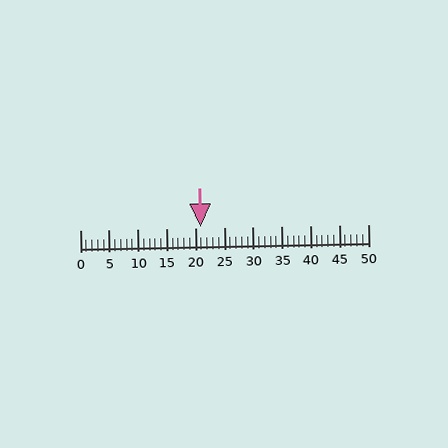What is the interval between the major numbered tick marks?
The major tick marks are spaced 5 units apart.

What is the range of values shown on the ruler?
The ruler shows values from 0 to 50.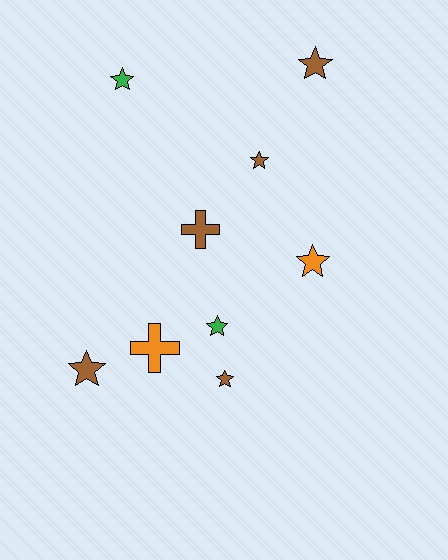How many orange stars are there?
There is 1 orange star.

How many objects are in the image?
There are 9 objects.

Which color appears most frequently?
Brown, with 5 objects.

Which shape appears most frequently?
Star, with 7 objects.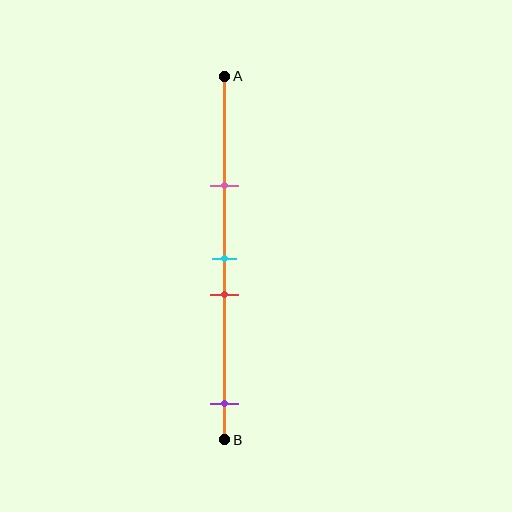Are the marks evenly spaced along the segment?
No, the marks are not evenly spaced.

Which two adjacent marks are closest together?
The cyan and red marks are the closest adjacent pair.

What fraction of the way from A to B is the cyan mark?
The cyan mark is approximately 50% (0.5) of the way from A to B.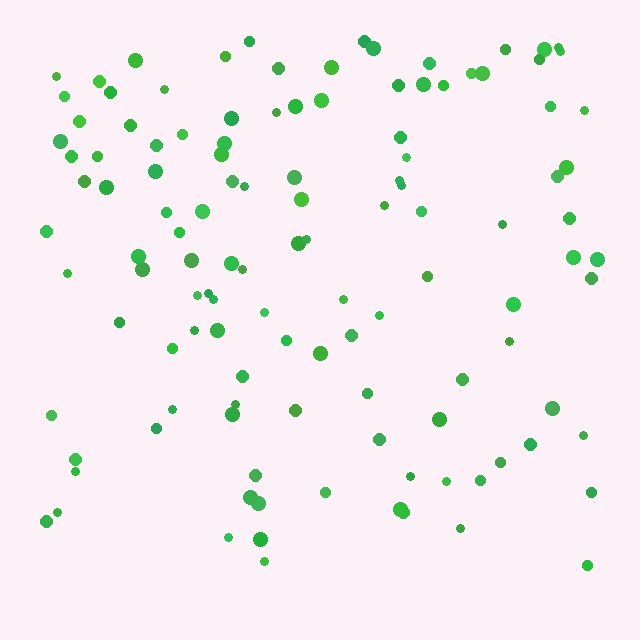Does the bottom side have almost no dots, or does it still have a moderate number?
Still a moderate number, just noticeably fewer than the top.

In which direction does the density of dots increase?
From bottom to top, with the top side densest.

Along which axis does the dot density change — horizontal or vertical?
Vertical.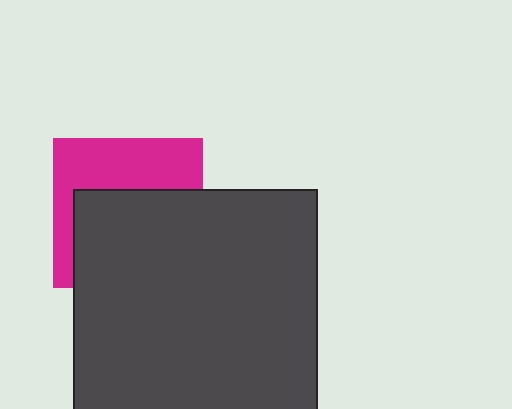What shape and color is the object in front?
The object in front is a dark gray square.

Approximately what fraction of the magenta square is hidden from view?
Roughly 57% of the magenta square is hidden behind the dark gray square.